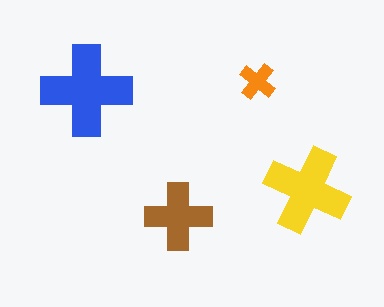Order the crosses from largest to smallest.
the blue one, the yellow one, the brown one, the orange one.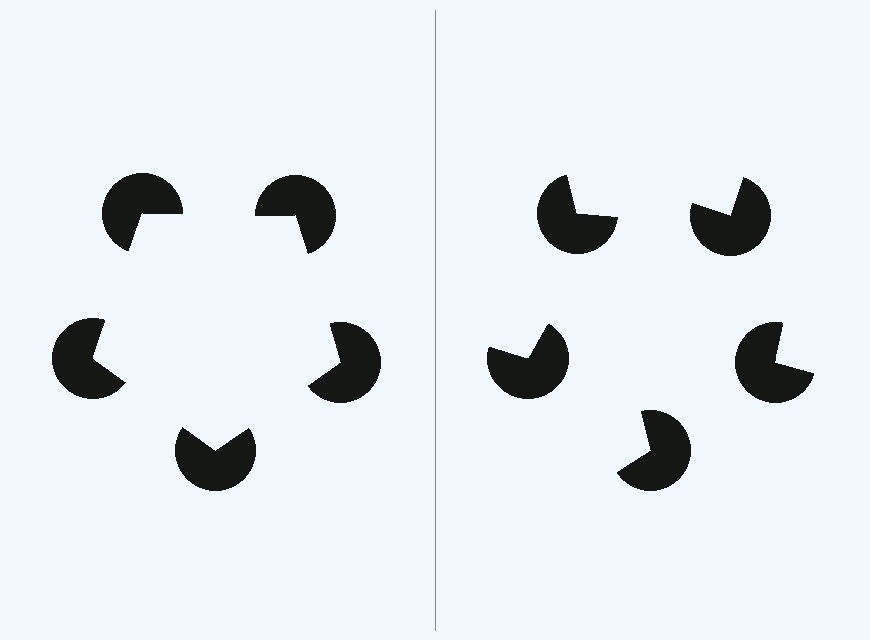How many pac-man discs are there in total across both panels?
10 — 5 on each side.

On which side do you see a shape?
An illusory pentagon appears on the left side. On the right side the wedge cuts are rotated, so no coherent shape forms.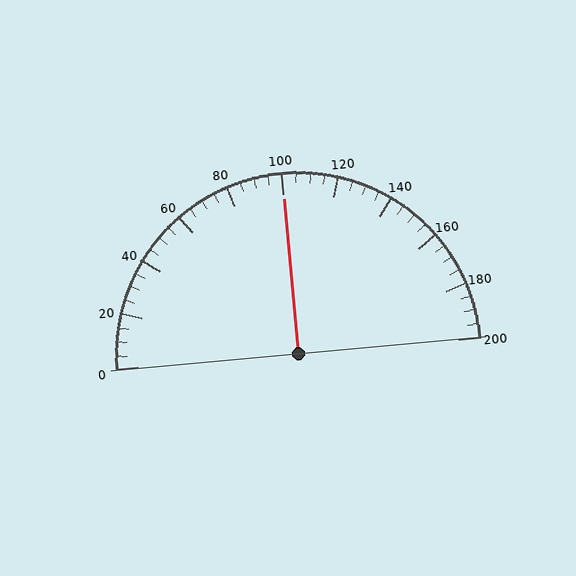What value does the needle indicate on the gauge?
The needle indicates approximately 100.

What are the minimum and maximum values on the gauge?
The gauge ranges from 0 to 200.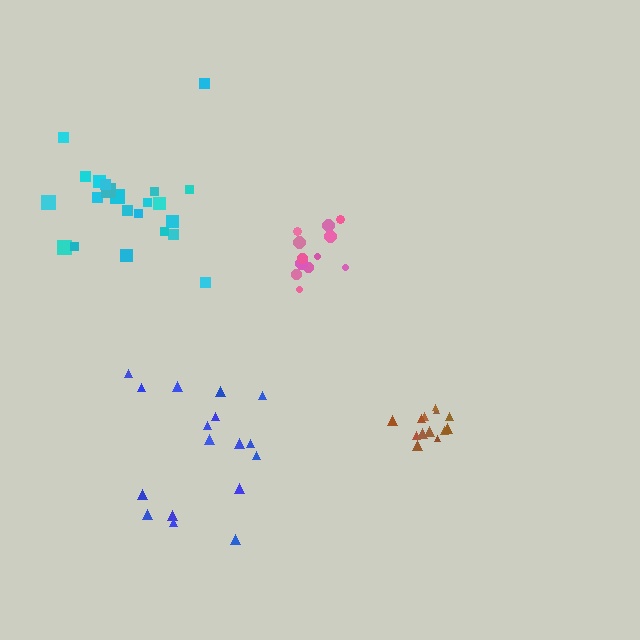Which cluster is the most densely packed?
Pink.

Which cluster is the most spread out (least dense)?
Blue.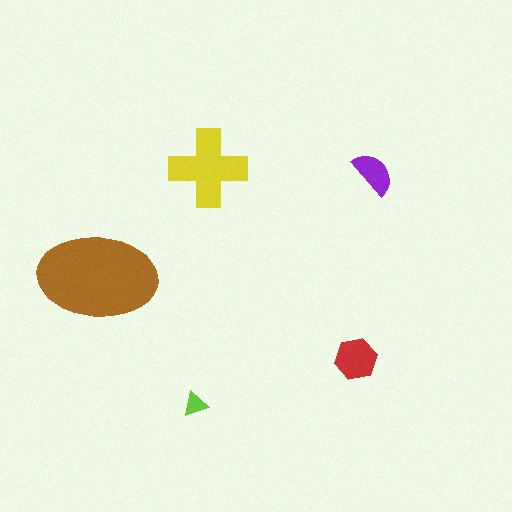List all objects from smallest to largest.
The lime triangle, the purple semicircle, the red hexagon, the yellow cross, the brown ellipse.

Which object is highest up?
The yellow cross is topmost.